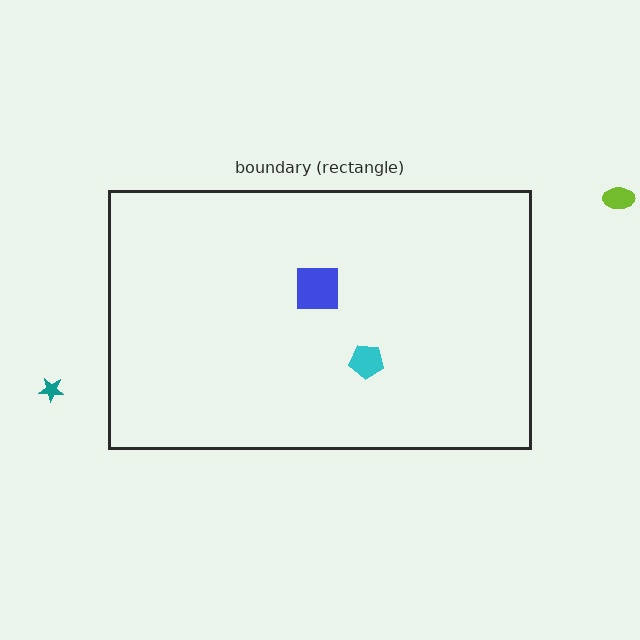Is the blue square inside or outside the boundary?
Inside.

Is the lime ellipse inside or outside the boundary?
Outside.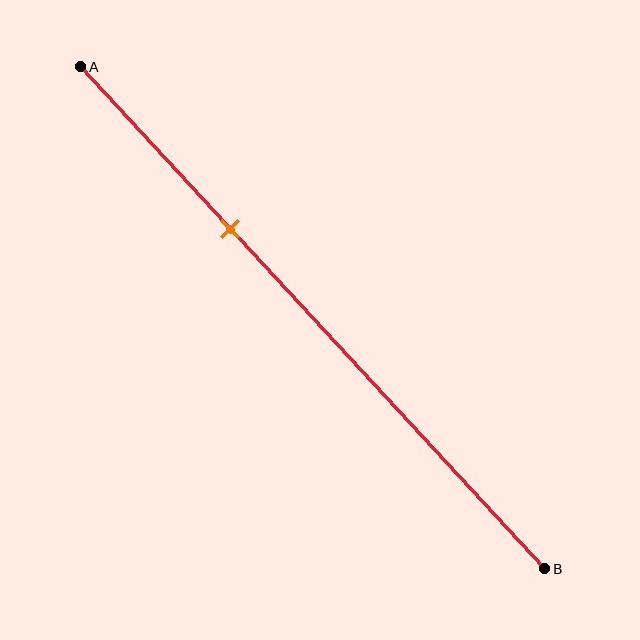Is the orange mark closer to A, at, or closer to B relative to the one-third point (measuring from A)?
The orange mark is approximately at the one-third point of segment AB.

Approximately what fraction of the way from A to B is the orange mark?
The orange mark is approximately 30% of the way from A to B.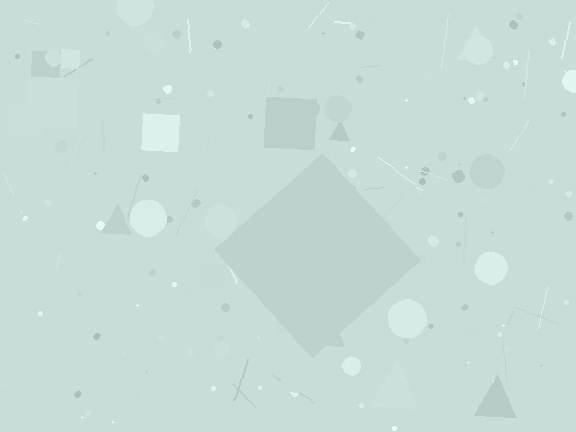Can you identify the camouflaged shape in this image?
The camouflaged shape is a diamond.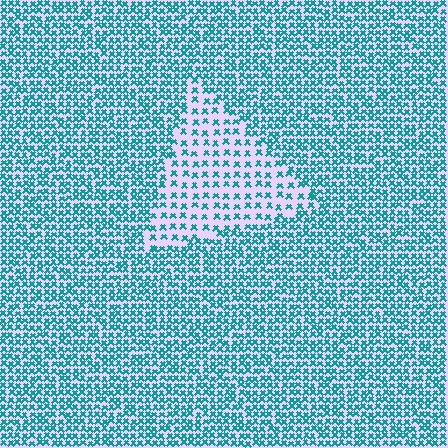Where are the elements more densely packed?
The elements are more densely packed outside the triangle boundary.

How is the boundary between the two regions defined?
The boundary is defined by a change in element density (approximately 2.1x ratio). All elements are the same color, size, and shape.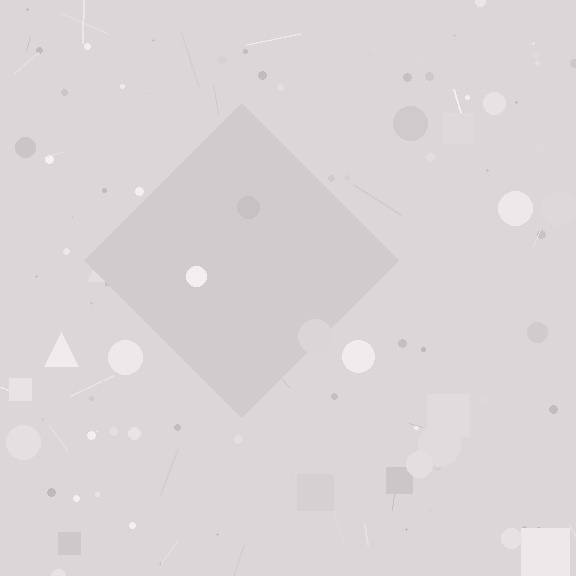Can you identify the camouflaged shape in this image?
The camouflaged shape is a diamond.